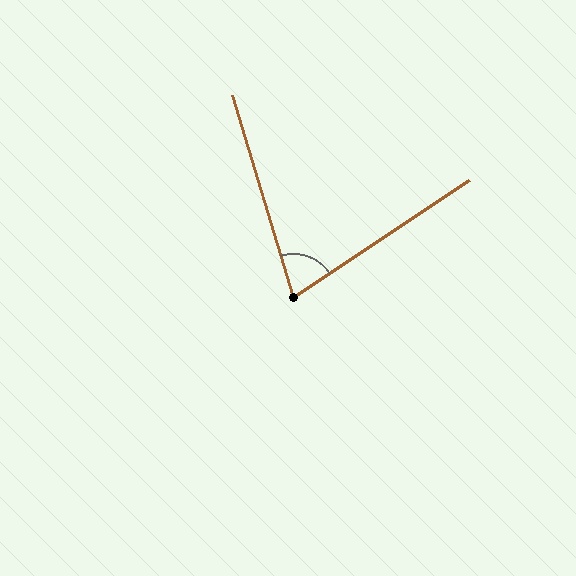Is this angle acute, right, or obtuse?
It is acute.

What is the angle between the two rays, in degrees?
Approximately 73 degrees.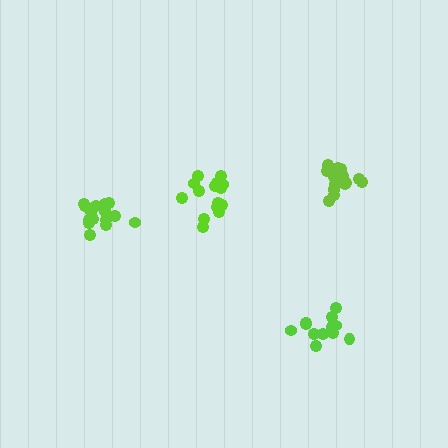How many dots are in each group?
Group 1: 15 dots, Group 2: 12 dots, Group 3: 17 dots, Group 4: 16 dots (60 total).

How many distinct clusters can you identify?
There are 4 distinct clusters.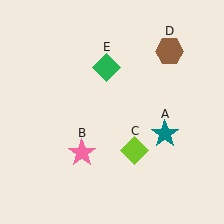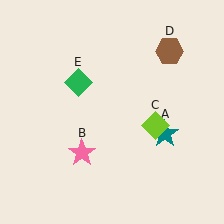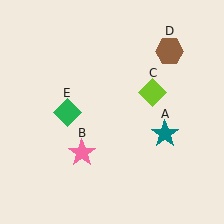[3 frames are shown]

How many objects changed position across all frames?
2 objects changed position: lime diamond (object C), green diamond (object E).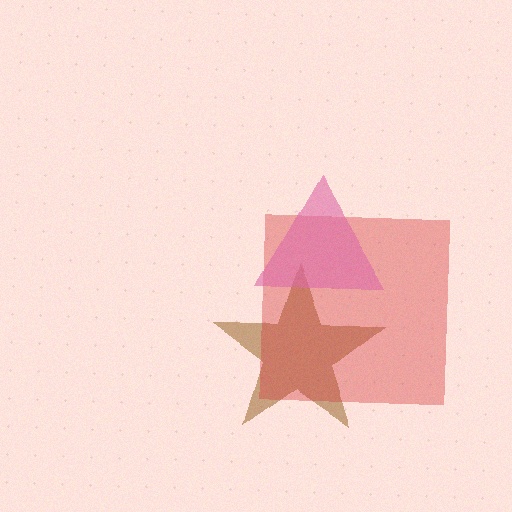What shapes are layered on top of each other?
The layered shapes are: a brown star, a red square, a pink triangle.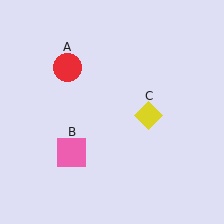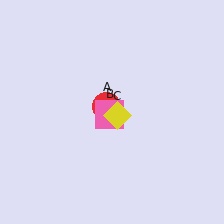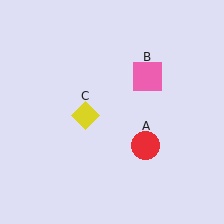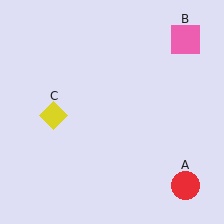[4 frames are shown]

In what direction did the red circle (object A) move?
The red circle (object A) moved down and to the right.